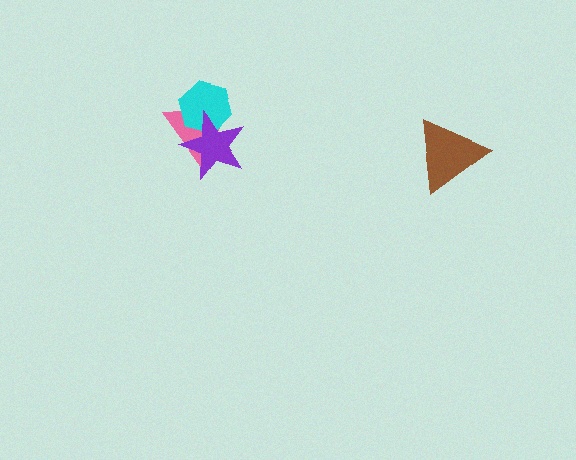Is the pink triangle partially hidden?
Yes, it is partially covered by another shape.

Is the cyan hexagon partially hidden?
Yes, it is partially covered by another shape.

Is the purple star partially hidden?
No, no other shape covers it.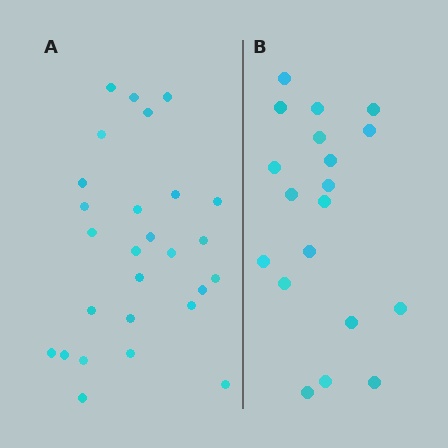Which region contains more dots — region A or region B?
Region A (the left region) has more dots.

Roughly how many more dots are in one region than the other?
Region A has roughly 8 or so more dots than region B.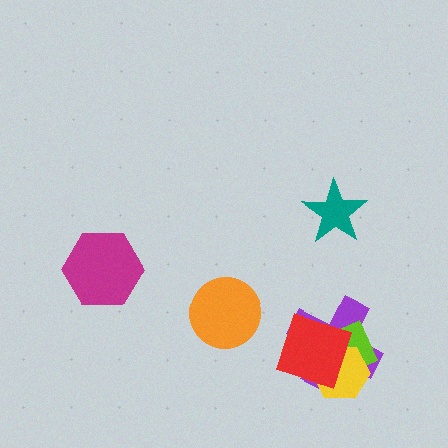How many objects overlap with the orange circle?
0 objects overlap with the orange circle.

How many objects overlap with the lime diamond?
3 objects overlap with the lime diamond.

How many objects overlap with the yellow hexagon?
3 objects overlap with the yellow hexagon.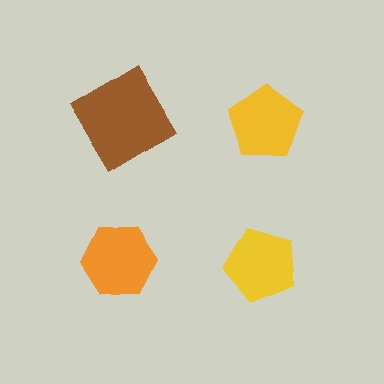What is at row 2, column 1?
An orange hexagon.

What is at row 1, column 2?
A yellow pentagon.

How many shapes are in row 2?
2 shapes.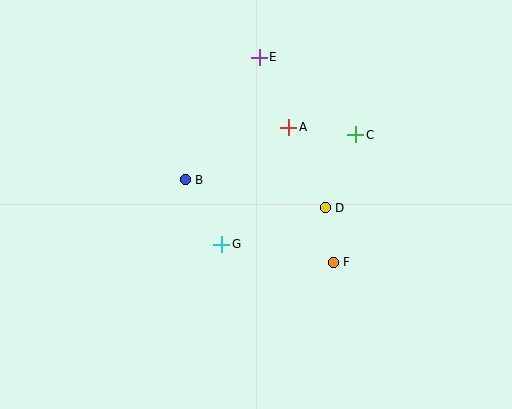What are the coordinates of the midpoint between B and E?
The midpoint between B and E is at (222, 119).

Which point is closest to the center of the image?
Point G at (222, 244) is closest to the center.